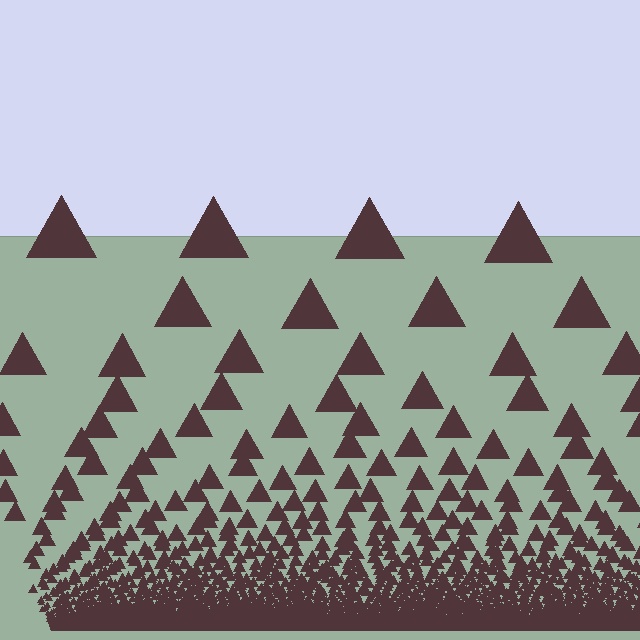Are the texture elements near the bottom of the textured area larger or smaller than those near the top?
Smaller. The gradient is inverted — elements near the bottom are smaller and denser.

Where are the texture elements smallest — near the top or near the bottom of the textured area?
Near the bottom.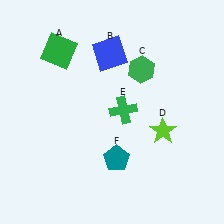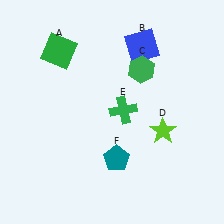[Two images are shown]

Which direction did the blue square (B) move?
The blue square (B) moved right.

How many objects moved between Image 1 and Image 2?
1 object moved between the two images.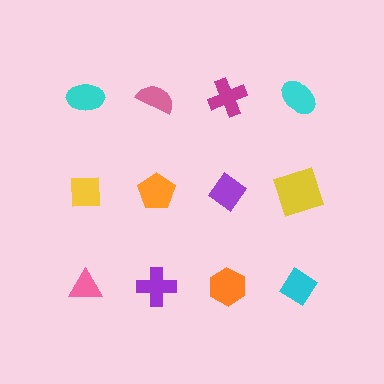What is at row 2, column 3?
A purple diamond.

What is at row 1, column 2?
A pink semicircle.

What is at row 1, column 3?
A magenta cross.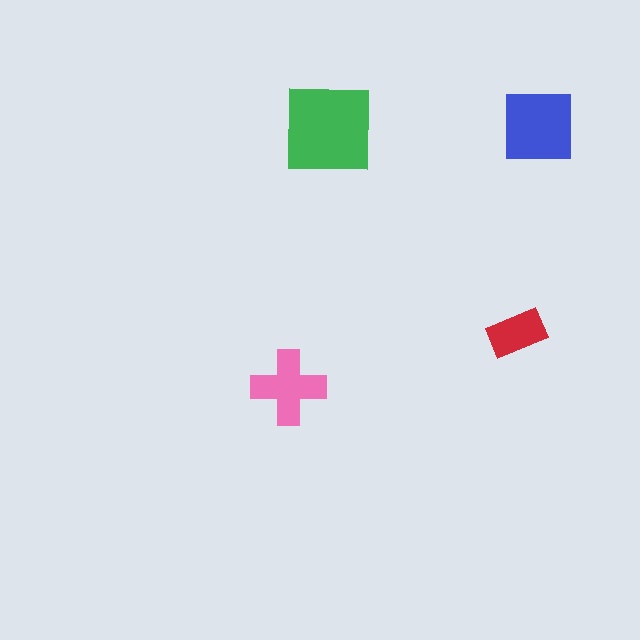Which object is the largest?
The green square.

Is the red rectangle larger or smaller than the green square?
Smaller.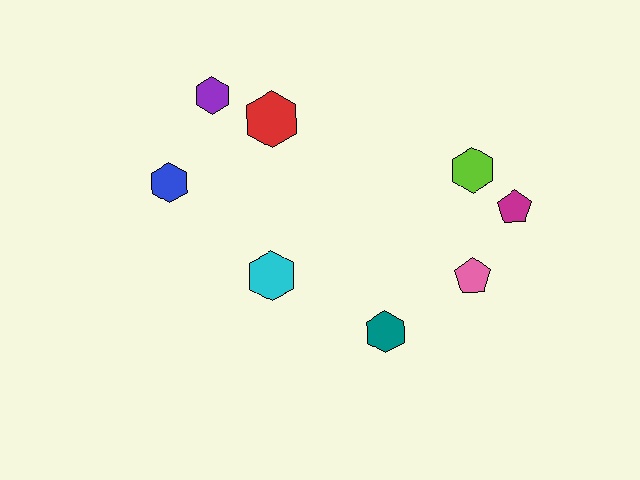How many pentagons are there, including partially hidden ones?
There are 2 pentagons.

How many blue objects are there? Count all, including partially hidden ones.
There is 1 blue object.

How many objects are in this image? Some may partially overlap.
There are 8 objects.